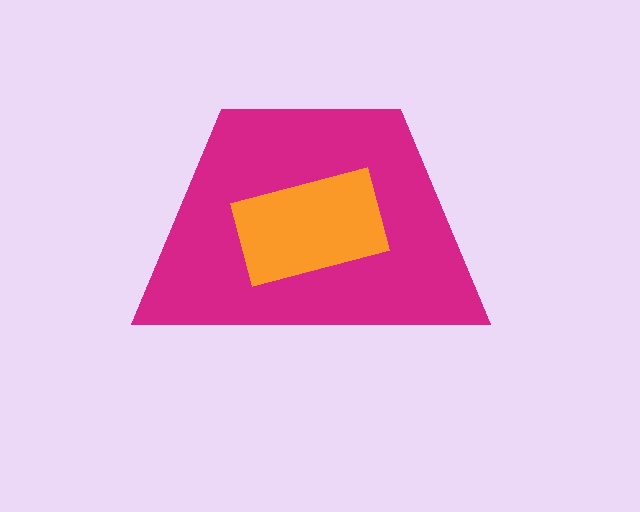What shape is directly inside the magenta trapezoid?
The orange rectangle.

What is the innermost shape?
The orange rectangle.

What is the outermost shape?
The magenta trapezoid.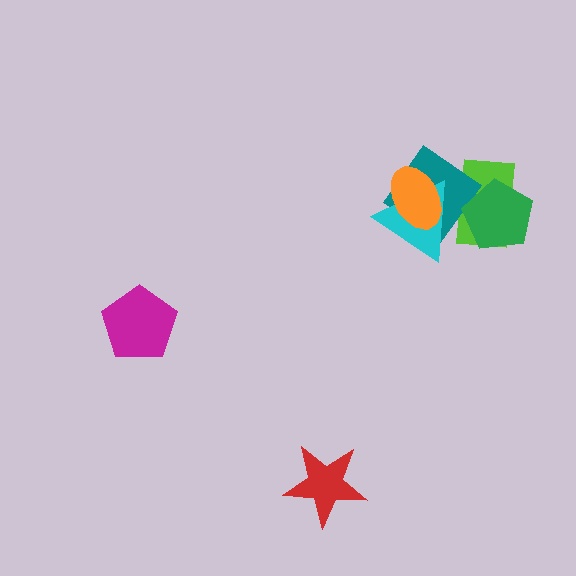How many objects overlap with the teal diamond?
4 objects overlap with the teal diamond.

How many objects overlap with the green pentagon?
2 objects overlap with the green pentagon.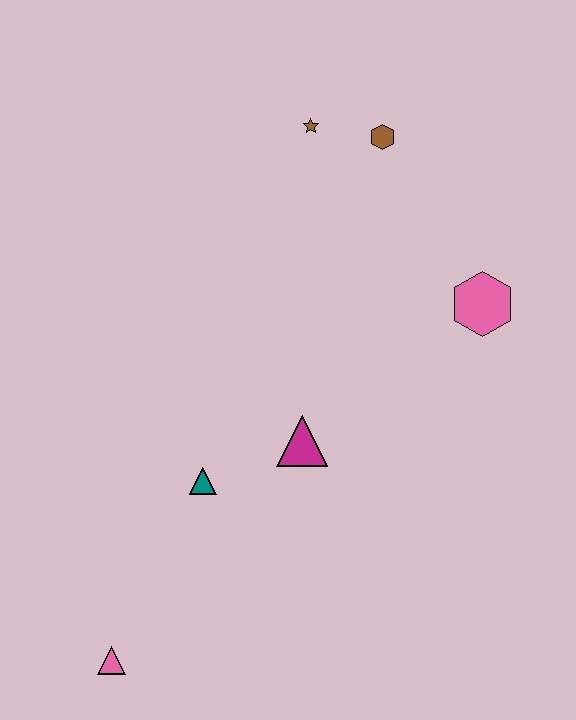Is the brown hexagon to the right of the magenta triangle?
Yes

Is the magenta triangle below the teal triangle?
No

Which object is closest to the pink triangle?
The teal triangle is closest to the pink triangle.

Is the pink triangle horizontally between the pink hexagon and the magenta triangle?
No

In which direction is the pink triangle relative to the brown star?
The pink triangle is below the brown star.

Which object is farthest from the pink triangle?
The brown hexagon is farthest from the pink triangle.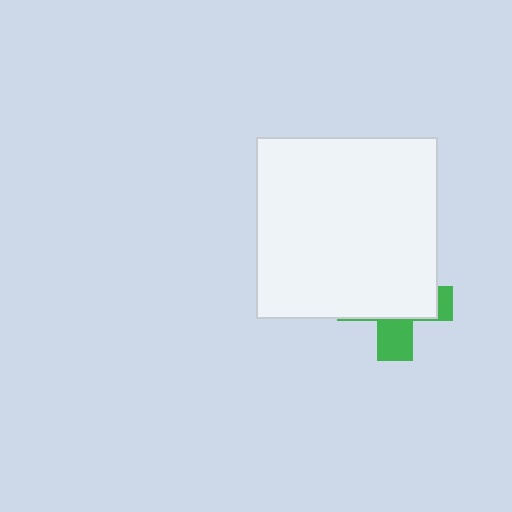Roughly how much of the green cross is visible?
A small part of it is visible (roughly 31%).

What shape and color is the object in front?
The object in front is a white square.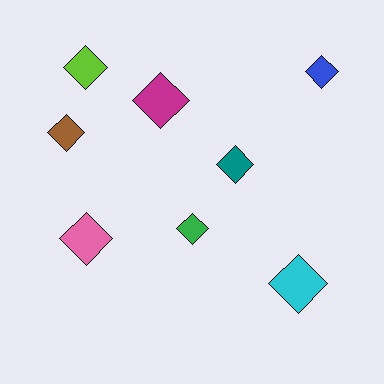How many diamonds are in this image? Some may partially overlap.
There are 8 diamonds.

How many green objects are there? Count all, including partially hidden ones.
There is 1 green object.